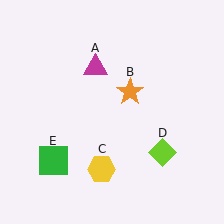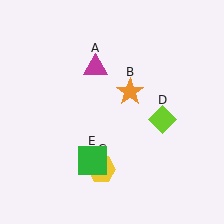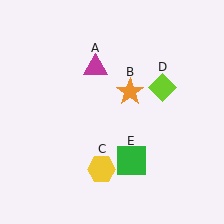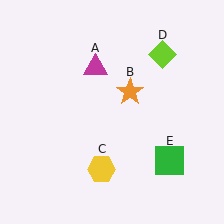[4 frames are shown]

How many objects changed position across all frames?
2 objects changed position: lime diamond (object D), green square (object E).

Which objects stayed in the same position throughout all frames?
Magenta triangle (object A) and orange star (object B) and yellow hexagon (object C) remained stationary.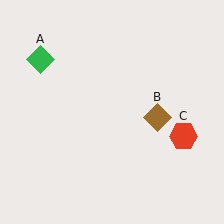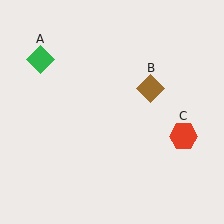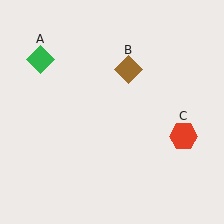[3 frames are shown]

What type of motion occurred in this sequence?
The brown diamond (object B) rotated counterclockwise around the center of the scene.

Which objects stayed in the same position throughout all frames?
Green diamond (object A) and red hexagon (object C) remained stationary.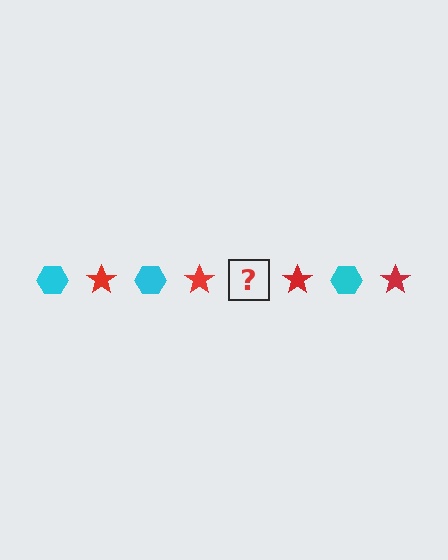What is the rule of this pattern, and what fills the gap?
The rule is that the pattern alternates between cyan hexagon and red star. The gap should be filled with a cyan hexagon.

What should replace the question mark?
The question mark should be replaced with a cyan hexagon.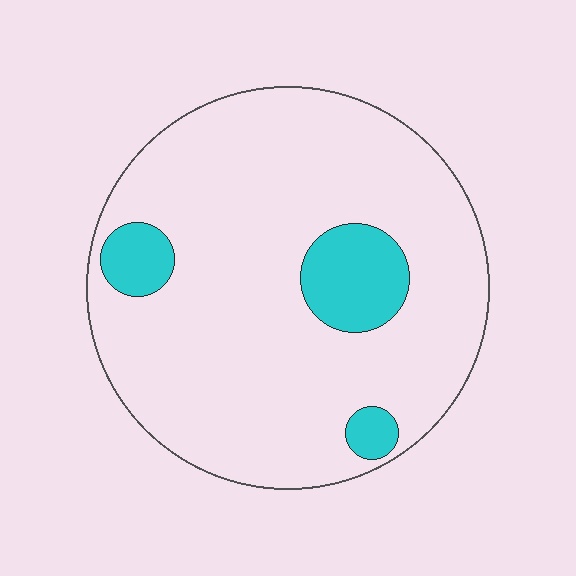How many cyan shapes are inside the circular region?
3.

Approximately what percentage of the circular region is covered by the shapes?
Approximately 15%.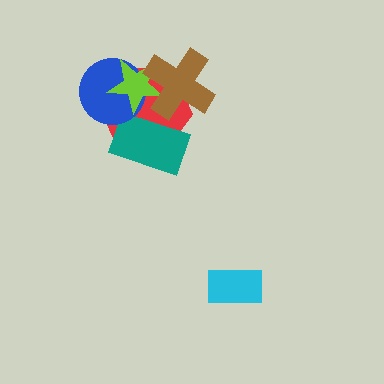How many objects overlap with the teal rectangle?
1 object overlaps with the teal rectangle.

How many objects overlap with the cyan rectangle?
0 objects overlap with the cyan rectangle.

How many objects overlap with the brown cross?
2 objects overlap with the brown cross.